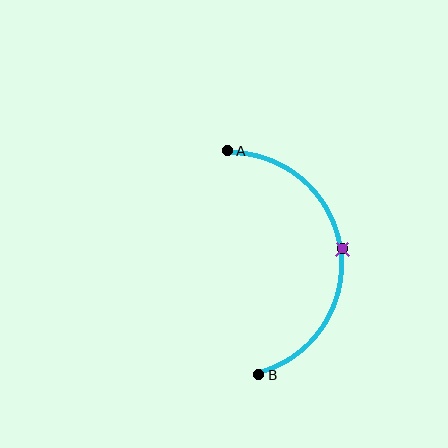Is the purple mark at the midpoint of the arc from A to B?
Yes. The purple mark lies on the arc at equal arc-length from both A and B — it is the arc midpoint.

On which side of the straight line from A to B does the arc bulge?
The arc bulges to the right of the straight line connecting A and B.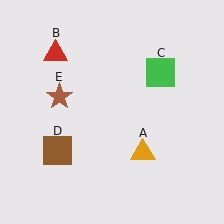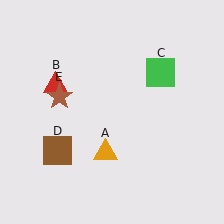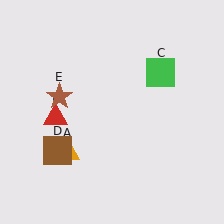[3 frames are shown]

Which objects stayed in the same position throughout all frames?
Green square (object C) and brown square (object D) and brown star (object E) remained stationary.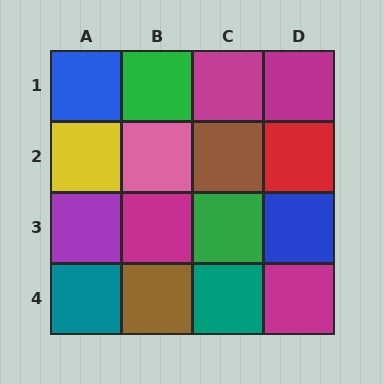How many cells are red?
1 cell is red.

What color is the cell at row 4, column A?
Teal.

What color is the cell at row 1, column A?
Blue.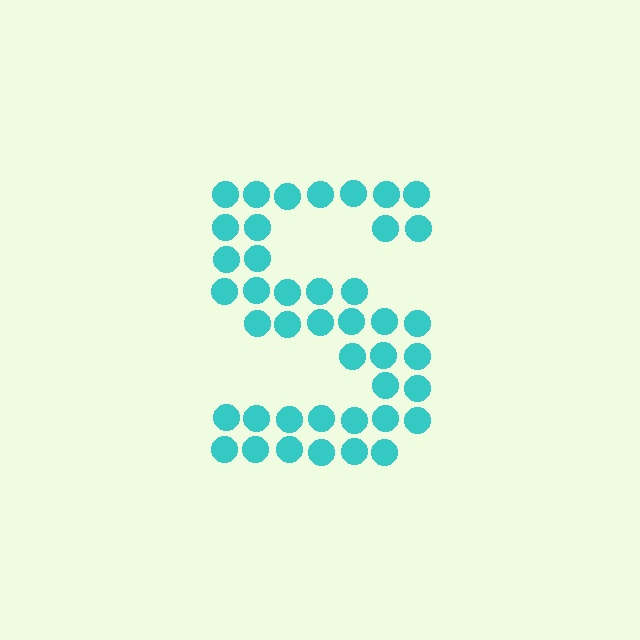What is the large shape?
The large shape is the letter S.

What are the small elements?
The small elements are circles.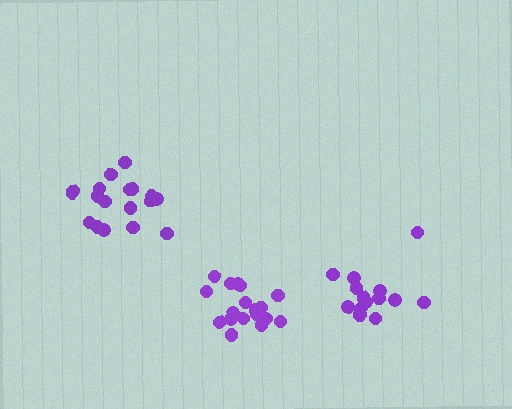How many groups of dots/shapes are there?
There are 3 groups.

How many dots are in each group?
Group 1: 18 dots, Group 2: 14 dots, Group 3: 18 dots (50 total).